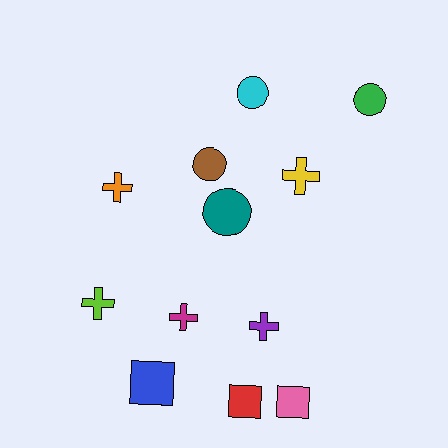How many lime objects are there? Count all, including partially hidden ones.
There is 1 lime object.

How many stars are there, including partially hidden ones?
There are no stars.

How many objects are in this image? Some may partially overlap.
There are 12 objects.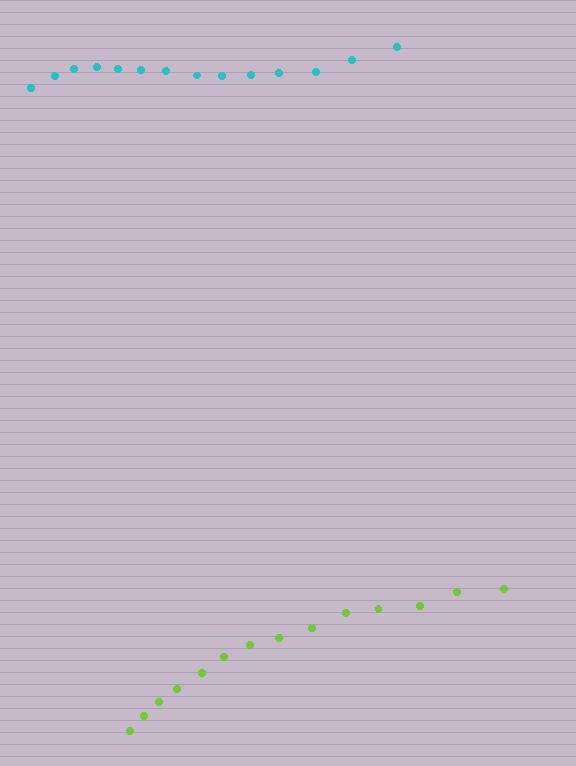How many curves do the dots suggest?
There are 2 distinct paths.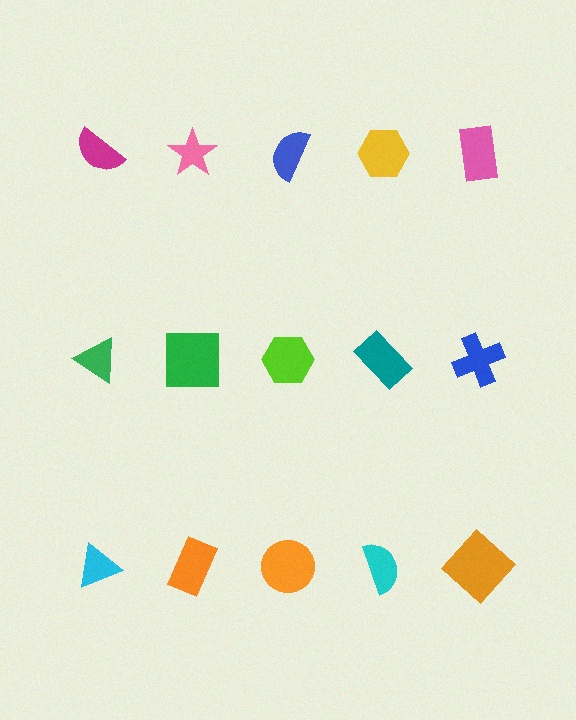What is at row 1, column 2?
A pink star.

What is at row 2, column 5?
A blue cross.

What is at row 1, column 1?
A magenta semicircle.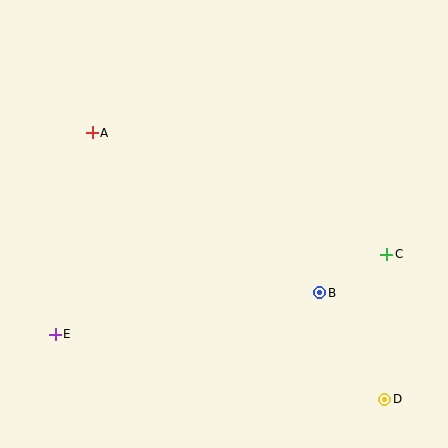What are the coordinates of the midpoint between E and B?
The midpoint between E and B is at (187, 313).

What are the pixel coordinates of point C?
Point C is at (387, 254).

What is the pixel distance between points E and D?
The distance between E and D is 336 pixels.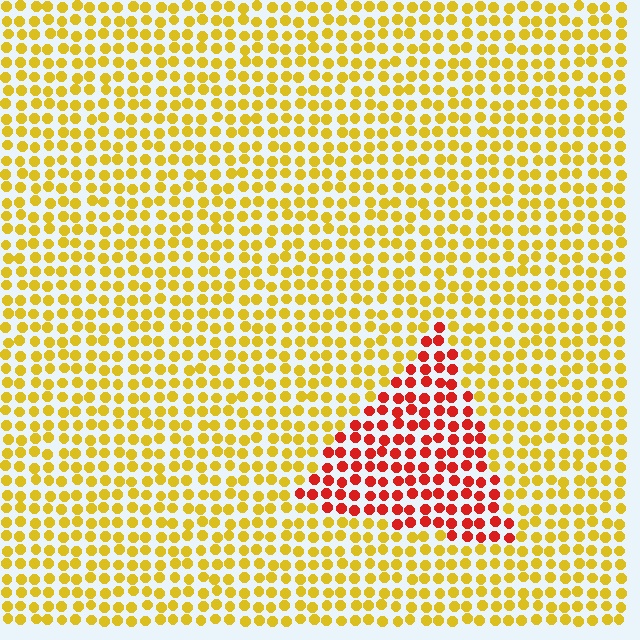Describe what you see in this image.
The image is filled with small yellow elements in a uniform arrangement. A triangle-shaped region is visible where the elements are tinted to a slightly different hue, forming a subtle color boundary.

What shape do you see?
I see a triangle.